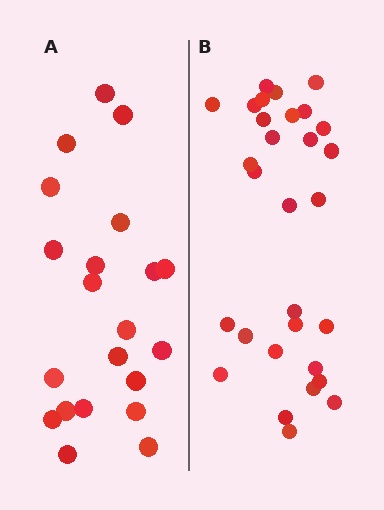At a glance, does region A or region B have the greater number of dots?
Region B (the right region) has more dots.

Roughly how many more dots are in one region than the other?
Region B has roughly 8 or so more dots than region A.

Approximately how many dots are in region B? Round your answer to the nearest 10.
About 30 dots.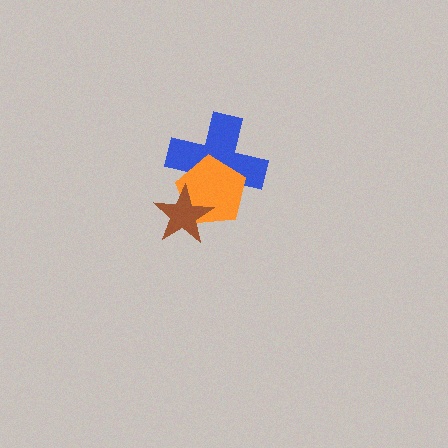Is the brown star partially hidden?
No, no other shape covers it.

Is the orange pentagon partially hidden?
Yes, it is partially covered by another shape.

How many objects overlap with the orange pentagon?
2 objects overlap with the orange pentagon.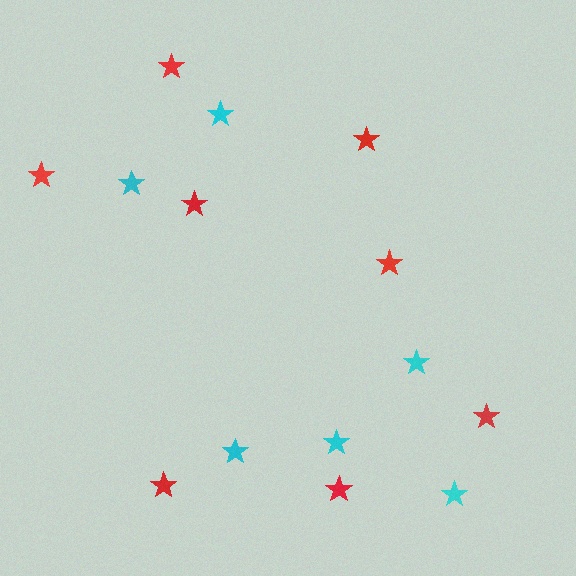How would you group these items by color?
There are 2 groups: one group of red stars (8) and one group of cyan stars (6).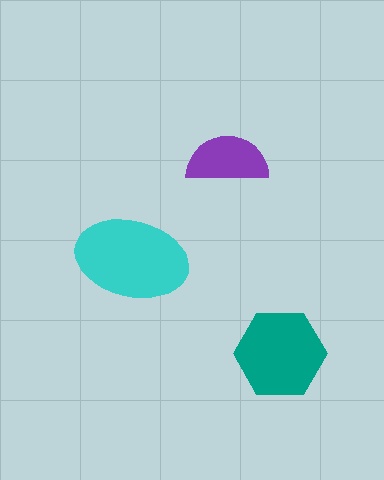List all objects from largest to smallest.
The cyan ellipse, the teal hexagon, the purple semicircle.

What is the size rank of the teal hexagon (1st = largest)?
2nd.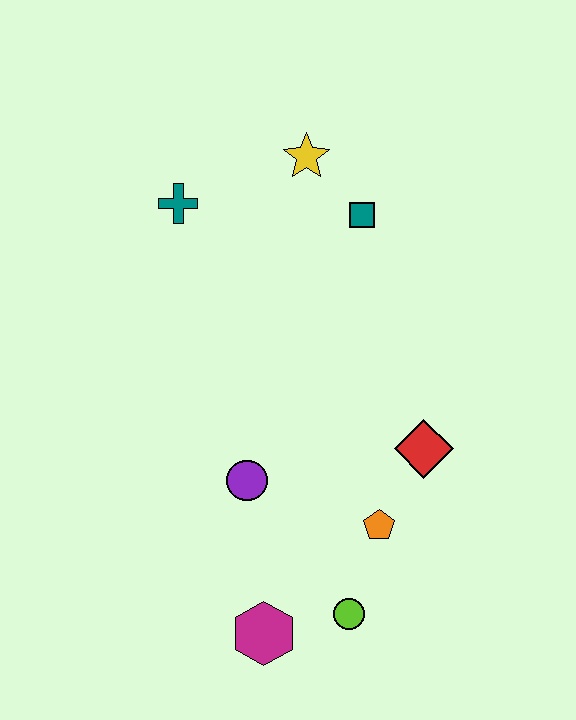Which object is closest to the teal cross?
The yellow star is closest to the teal cross.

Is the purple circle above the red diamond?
No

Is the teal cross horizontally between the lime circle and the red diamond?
No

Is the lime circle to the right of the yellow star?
Yes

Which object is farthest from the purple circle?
The yellow star is farthest from the purple circle.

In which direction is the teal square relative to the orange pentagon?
The teal square is above the orange pentagon.